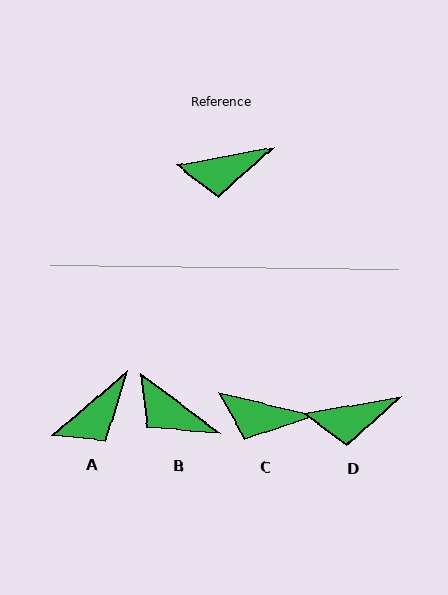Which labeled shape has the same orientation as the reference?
D.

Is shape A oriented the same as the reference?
No, it is off by about 31 degrees.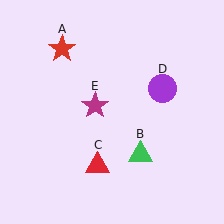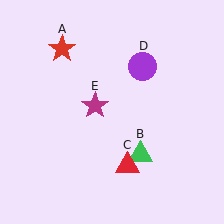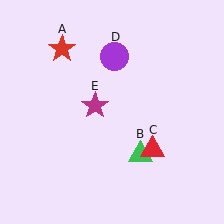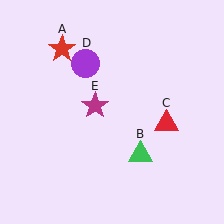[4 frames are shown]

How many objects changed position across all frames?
2 objects changed position: red triangle (object C), purple circle (object D).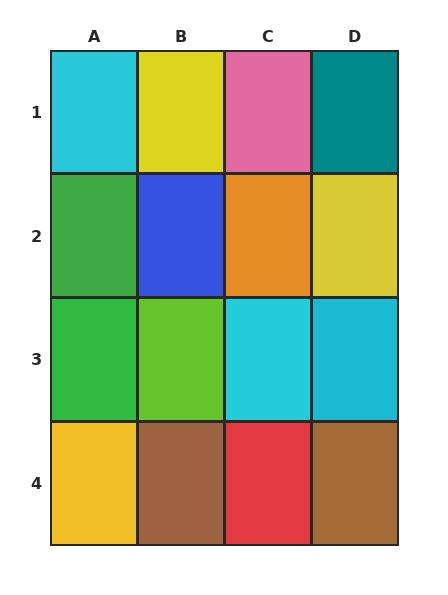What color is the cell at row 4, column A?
Yellow.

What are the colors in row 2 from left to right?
Green, blue, orange, yellow.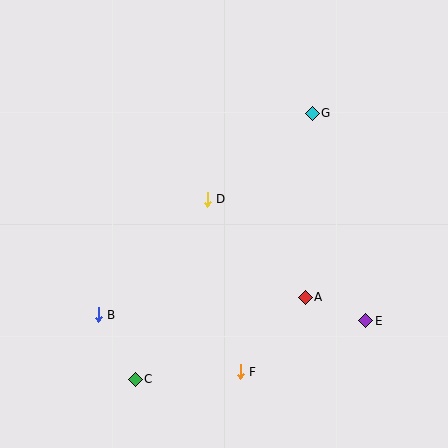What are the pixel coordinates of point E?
Point E is at (366, 321).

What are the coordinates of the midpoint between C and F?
The midpoint between C and F is at (188, 375).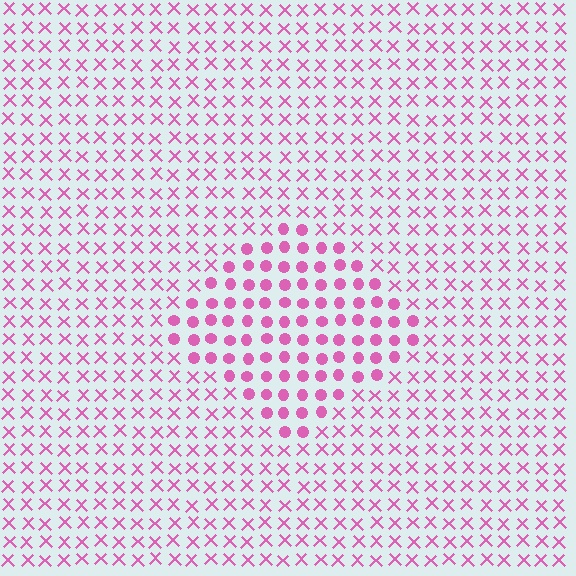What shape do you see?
I see a diamond.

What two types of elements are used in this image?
The image uses circles inside the diamond region and X marks outside it.